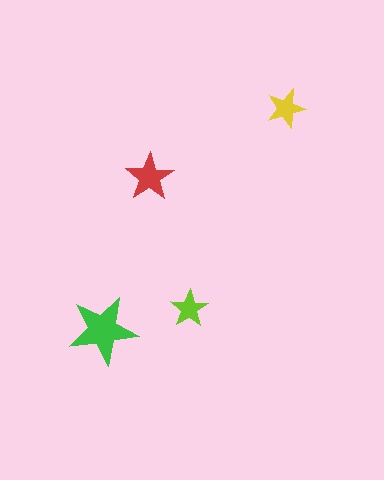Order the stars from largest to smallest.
the green one, the red one, the yellow one, the lime one.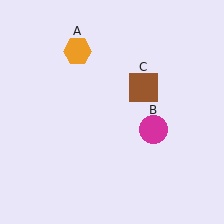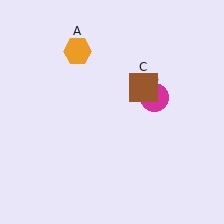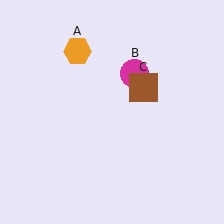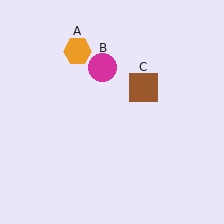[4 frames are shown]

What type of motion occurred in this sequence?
The magenta circle (object B) rotated counterclockwise around the center of the scene.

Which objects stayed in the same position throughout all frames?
Orange hexagon (object A) and brown square (object C) remained stationary.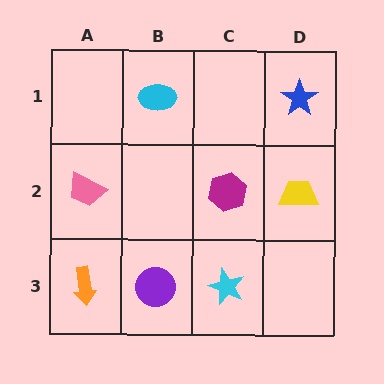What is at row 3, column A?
An orange arrow.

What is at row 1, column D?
A blue star.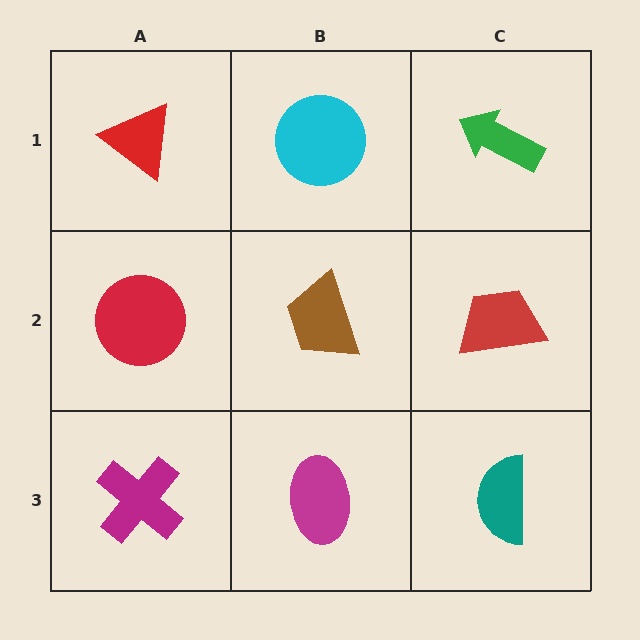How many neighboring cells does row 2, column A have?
3.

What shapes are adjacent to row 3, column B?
A brown trapezoid (row 2, column B), a magenta cross (row 3, column A), a teal semicircle (row 3, column C).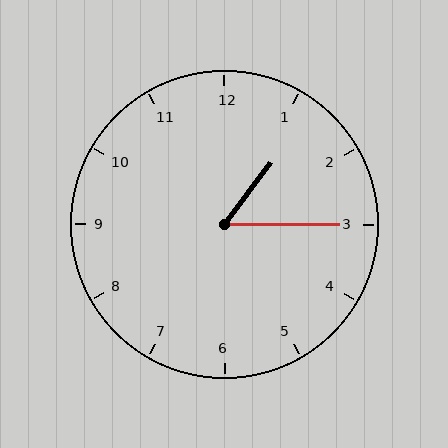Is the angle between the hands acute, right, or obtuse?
It is acute.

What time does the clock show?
1:15.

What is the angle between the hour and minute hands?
Approximately 52 degrees.